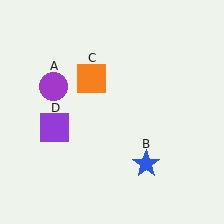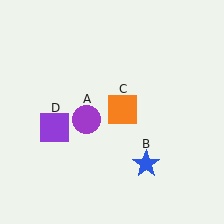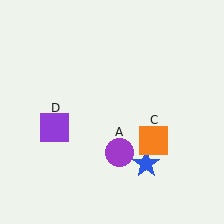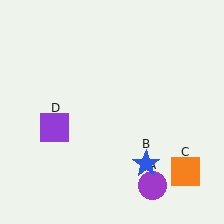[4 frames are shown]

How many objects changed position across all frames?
2 objects changed position: purple circle (object A), orange square (object C).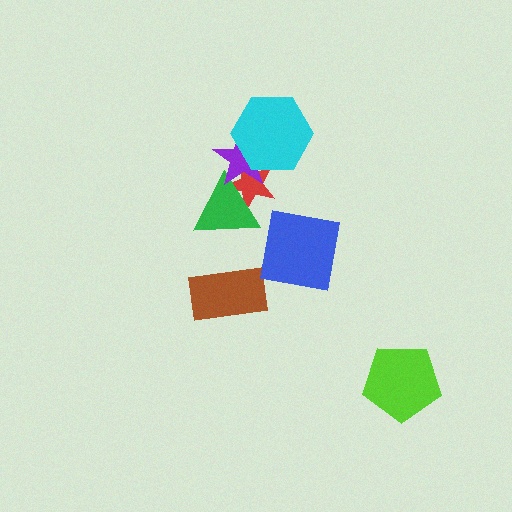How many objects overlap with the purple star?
3 objects overlap with the purple star.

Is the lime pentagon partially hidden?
No, no other shape covers it.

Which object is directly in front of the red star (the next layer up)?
The green triangle is directly in front of the red star.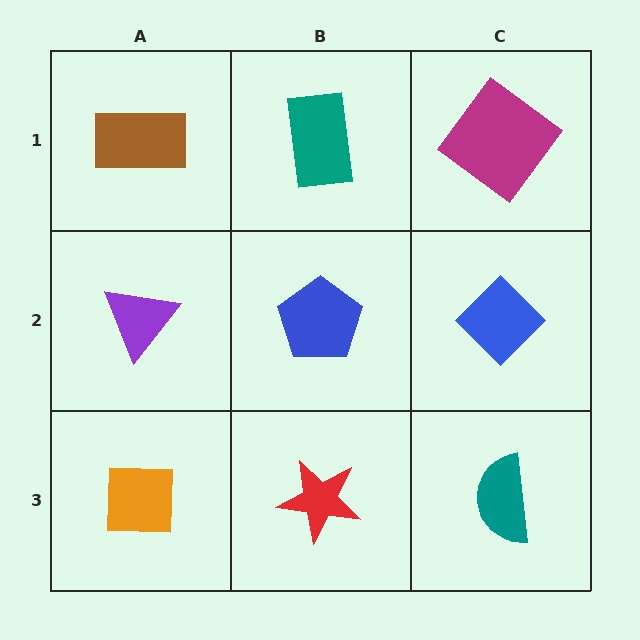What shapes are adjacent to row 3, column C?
A blue diamond (row 2, column C), a red star (row 3, column B).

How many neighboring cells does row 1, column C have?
2.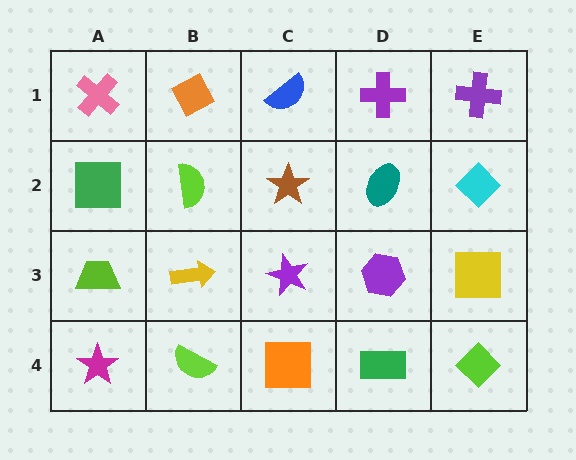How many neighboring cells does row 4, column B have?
3.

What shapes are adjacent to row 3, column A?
A green square (row 2, column A), a magenta star (row 4, column A), a yellow arrow (row 3, column B).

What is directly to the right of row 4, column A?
A lime semicircle.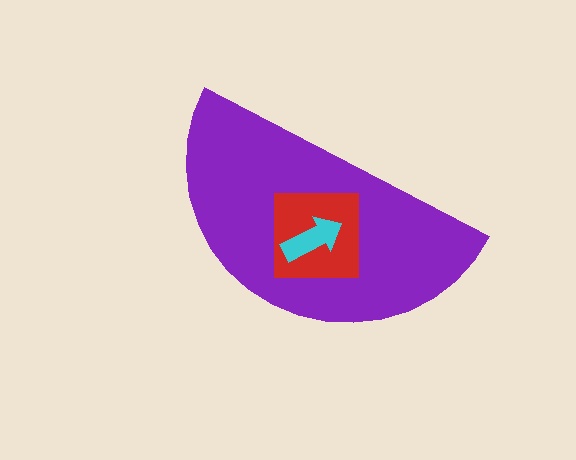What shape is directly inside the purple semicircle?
The red square.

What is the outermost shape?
The purple semicircle.